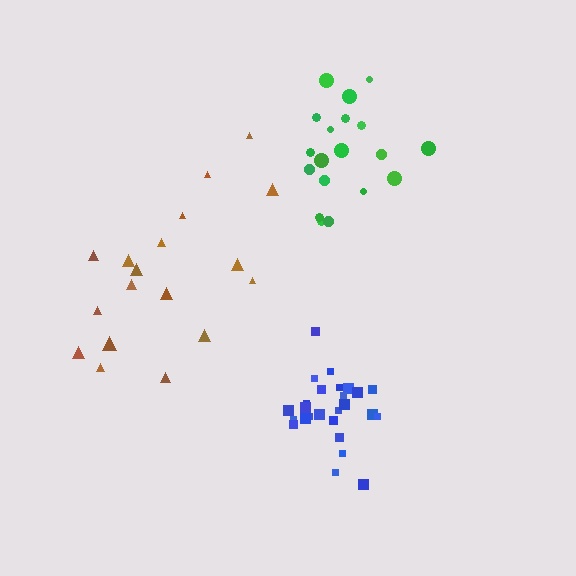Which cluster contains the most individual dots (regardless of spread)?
Blue (26).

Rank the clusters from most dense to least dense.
blue, green, brown.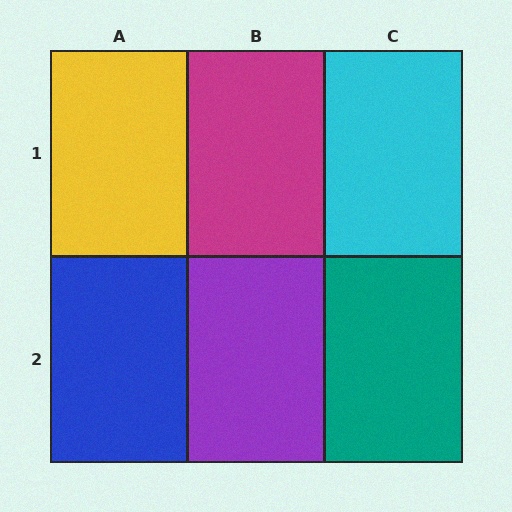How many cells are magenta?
1 cell is magenta.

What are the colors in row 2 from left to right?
Blue, purple, teal.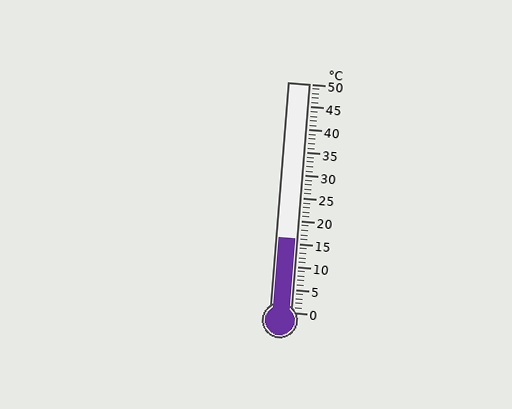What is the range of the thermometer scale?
The thermometer scale ranges from 0°C to 50°C.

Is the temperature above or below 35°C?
The temperature is below 35°C.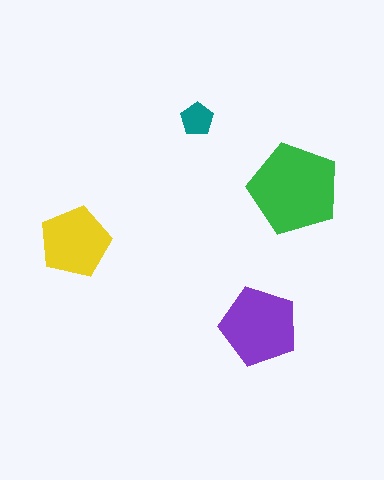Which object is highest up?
The teal pentagon is topmost.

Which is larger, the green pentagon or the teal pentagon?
The green one.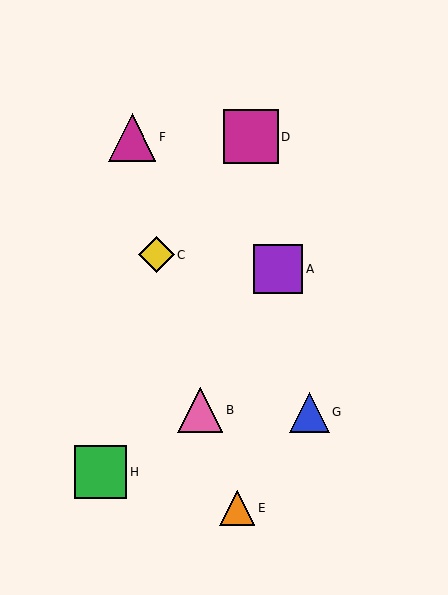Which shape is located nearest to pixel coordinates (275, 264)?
The purple square (labeled A) at (278, 269) is nearest to that location.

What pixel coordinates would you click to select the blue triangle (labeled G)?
Click at (309, 412) to select the blue triangle G.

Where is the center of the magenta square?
The center of the magenta square is at (251, 137).